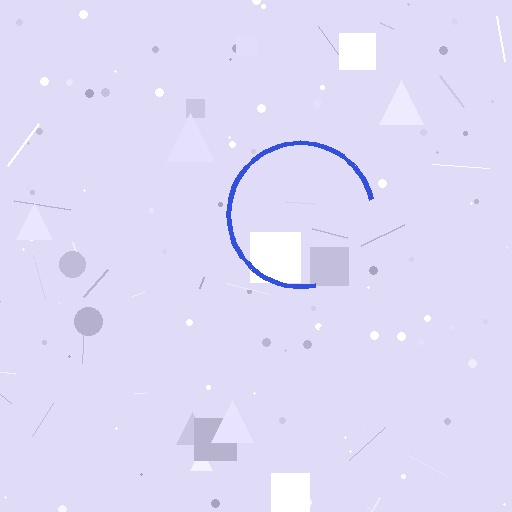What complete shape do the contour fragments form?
The contour fragments form a circle.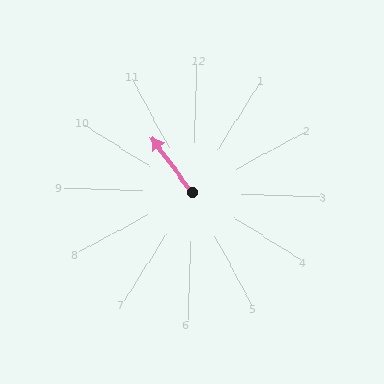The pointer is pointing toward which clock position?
Roughly 11 o'clock.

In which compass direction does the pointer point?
Northwest.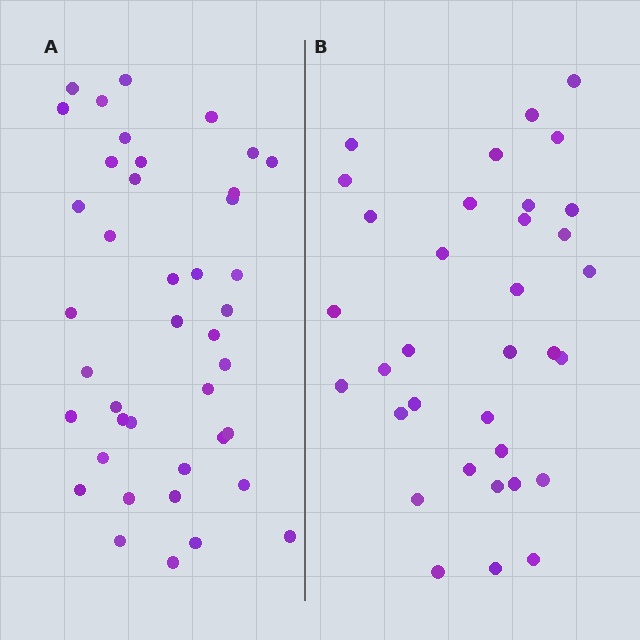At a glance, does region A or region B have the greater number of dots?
Region A (the left region) has more dots.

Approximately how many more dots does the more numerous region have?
Region A has roughly 8 or so more dots than region B.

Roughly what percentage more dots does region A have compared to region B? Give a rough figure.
About 20% more.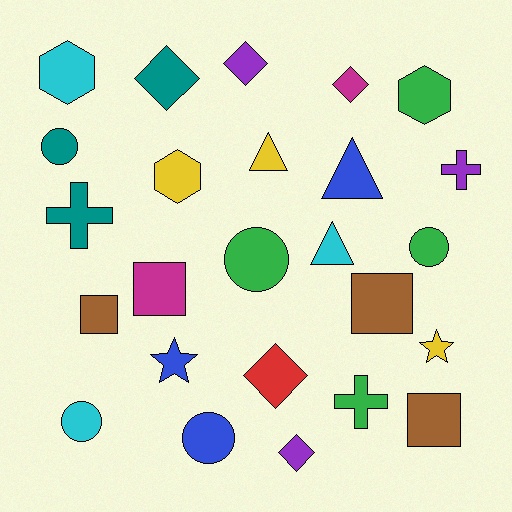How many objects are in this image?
There are 25 objects.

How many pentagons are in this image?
There are no pentagons.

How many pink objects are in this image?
There are no pink objects.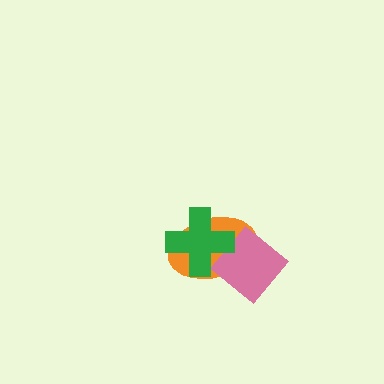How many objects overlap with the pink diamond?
2 objects overlap with the pink diamond.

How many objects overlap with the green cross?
2 objects overlap with the green cross.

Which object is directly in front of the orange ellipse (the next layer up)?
The pink diamond is directly in front of the orange ellipse.